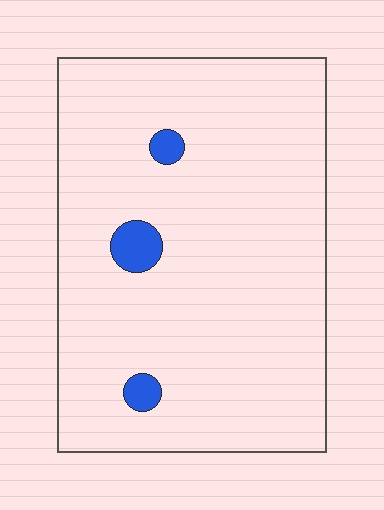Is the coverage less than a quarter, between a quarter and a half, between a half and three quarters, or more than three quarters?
Less than a quarter.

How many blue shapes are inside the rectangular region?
3.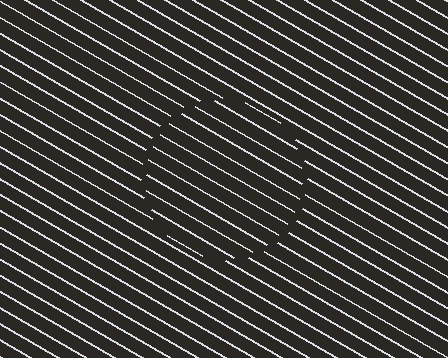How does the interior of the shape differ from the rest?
The interior of the shape contains the same grating, shifted by half a period — the contour is defined by the phase discontinuity where line-ends from the inner and outer gratings abut.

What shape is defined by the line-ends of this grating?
An illusory circle. The interior of the shape contains the same grating, shifted by half a period — the contour is defined by the phase discontinuity where line-ends from the inner and outer gratings abut.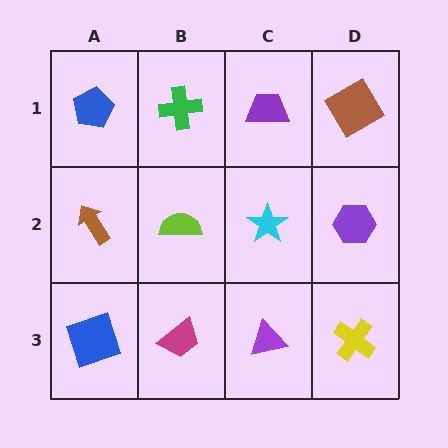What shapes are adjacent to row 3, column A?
A brown arrow (row 2, column A), a magenta trapezoid (row 3, column B).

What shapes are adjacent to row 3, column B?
A lime semicircle (row 2, column B), a blue square (row 3, column A), a purple triangle (row 3, column C).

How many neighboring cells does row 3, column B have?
3.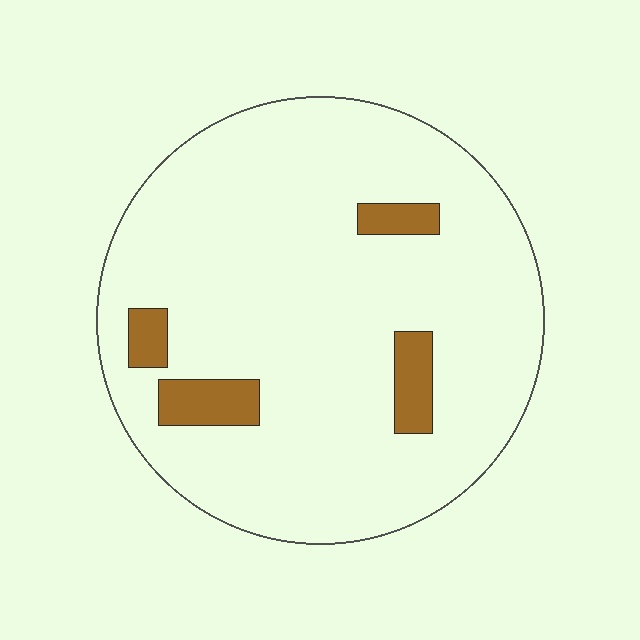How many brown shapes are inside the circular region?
4.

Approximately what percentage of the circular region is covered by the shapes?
Approximately 10%.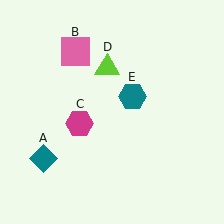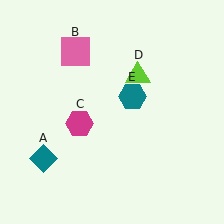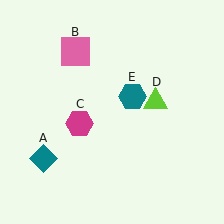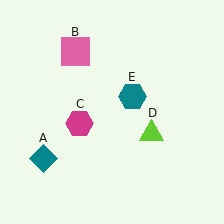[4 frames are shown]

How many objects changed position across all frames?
1 object changed position: lime triangle (object D).